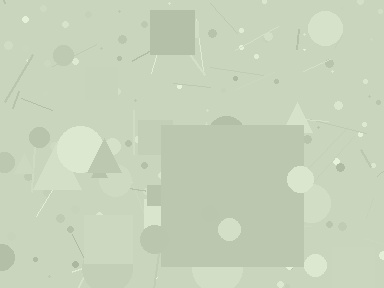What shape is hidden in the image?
A square is hidden in the image.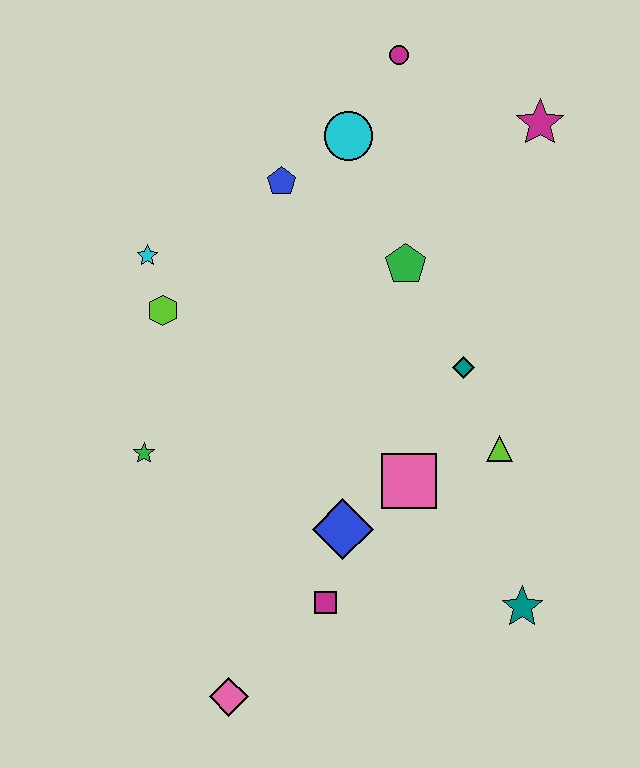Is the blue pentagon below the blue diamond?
No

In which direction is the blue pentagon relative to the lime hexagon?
The blue pentagon is above the lime hexagon.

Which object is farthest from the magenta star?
The pink diamond is farthest from the magenta star.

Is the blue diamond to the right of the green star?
Yes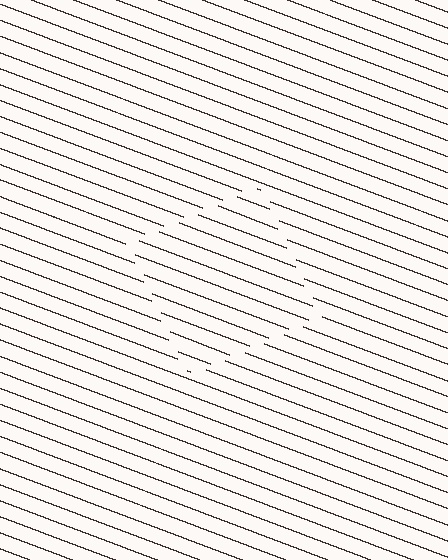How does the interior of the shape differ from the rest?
The interior of the shape contains the same grating, shifted by half a period — the contour is defined by the phase discontinuity where line-ends from the inner and outer gratings abut.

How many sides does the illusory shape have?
4 sides — the line-ends trace a square.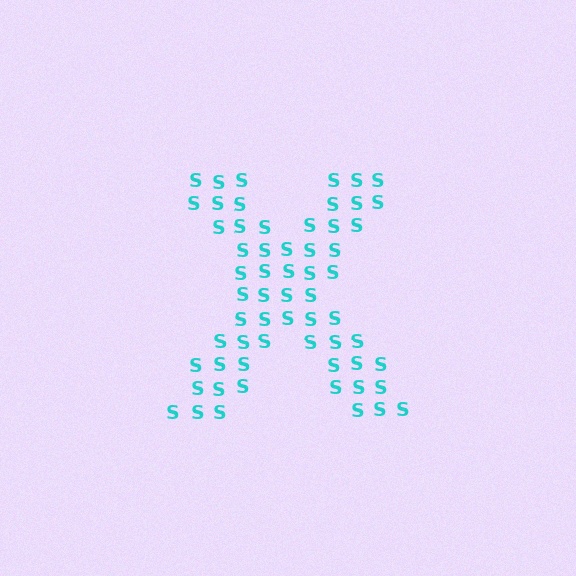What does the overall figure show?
The overall figure shows the letter X.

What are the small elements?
The small elements are letter S's.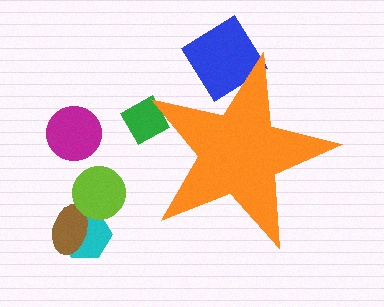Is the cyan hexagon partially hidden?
No, the cyan hexagon is fully visible.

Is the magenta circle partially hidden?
No, the magenta circle is fully visible.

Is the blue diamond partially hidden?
Yes, the blue diamond is partially hidden behind the orange star.